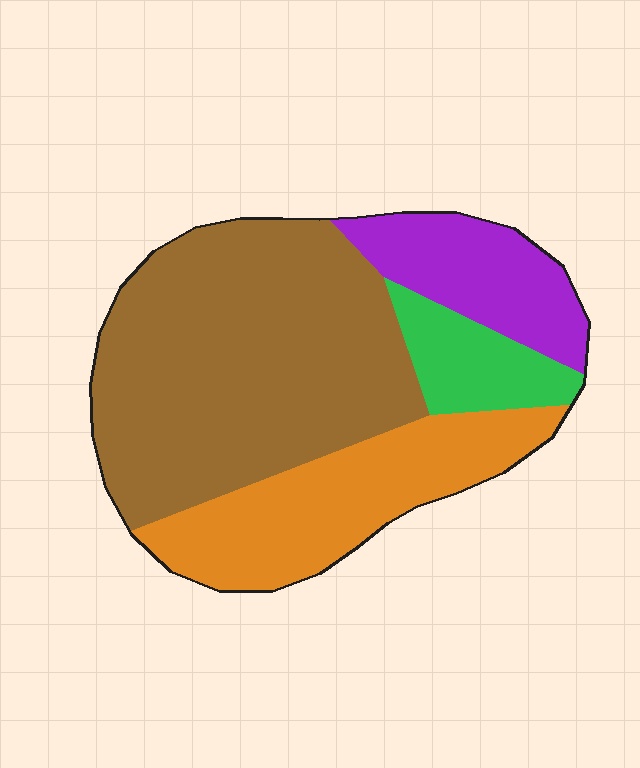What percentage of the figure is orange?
Orange takes up about one quarter (1/4) of the figure.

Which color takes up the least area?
Green, at roughly 10%.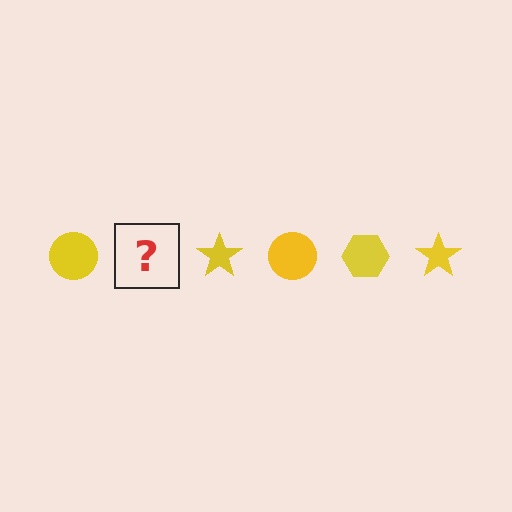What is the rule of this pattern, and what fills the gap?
The rule is that the pattern cycles through circle, hexagon, star shapes in yellow. The gap should be filled with a yellow hexagon.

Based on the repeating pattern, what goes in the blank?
The blank should be a yellow hexagon.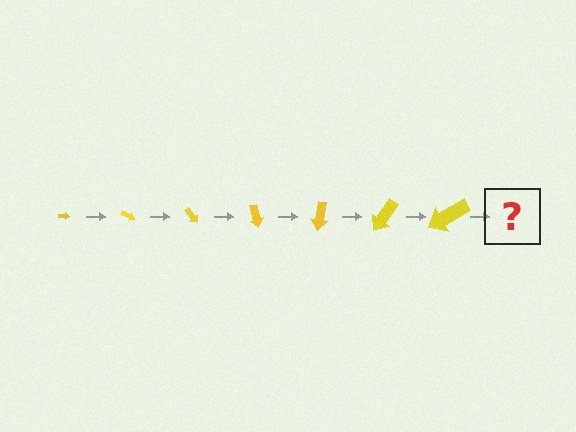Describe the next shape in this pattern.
It should be an arrow, larger than the previous one and rotated 175 degrees from the start.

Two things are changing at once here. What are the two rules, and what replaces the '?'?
The two rules are that the arrow grows larger each step and it rotates 25 degrees each step. The '?' should be an arrow, larger than the previous one and rotated 175 degrees from the start.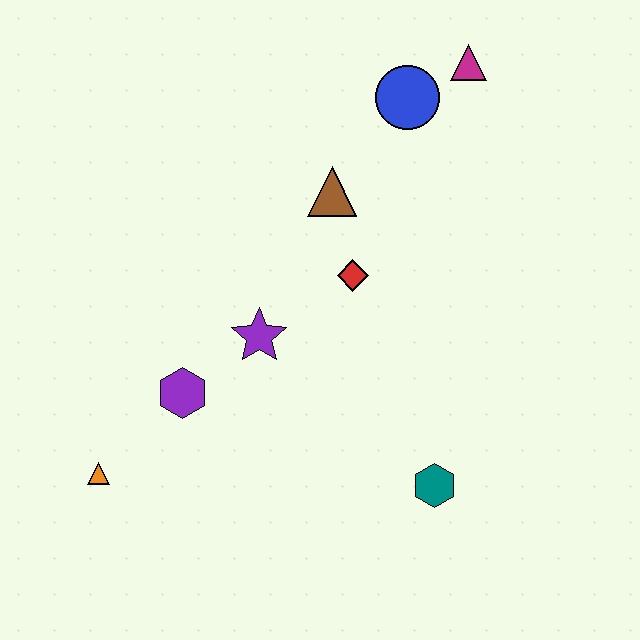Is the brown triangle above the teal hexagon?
Yes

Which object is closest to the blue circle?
The magenta triangle is closest to the blue circle.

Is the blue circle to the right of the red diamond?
Yes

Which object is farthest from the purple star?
The magenta triangle is farthest from the purple star.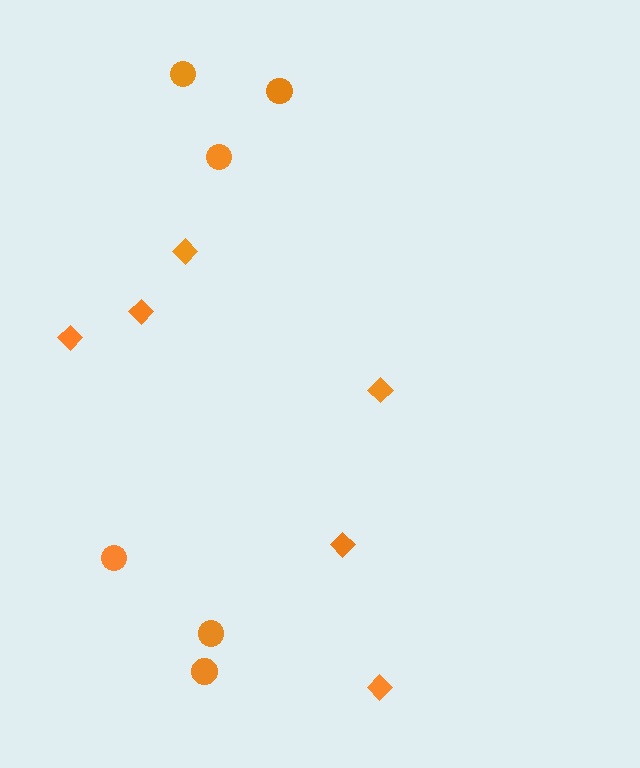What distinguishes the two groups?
There are 2 groups: one group of diamonds (6) and one group of circles (6).